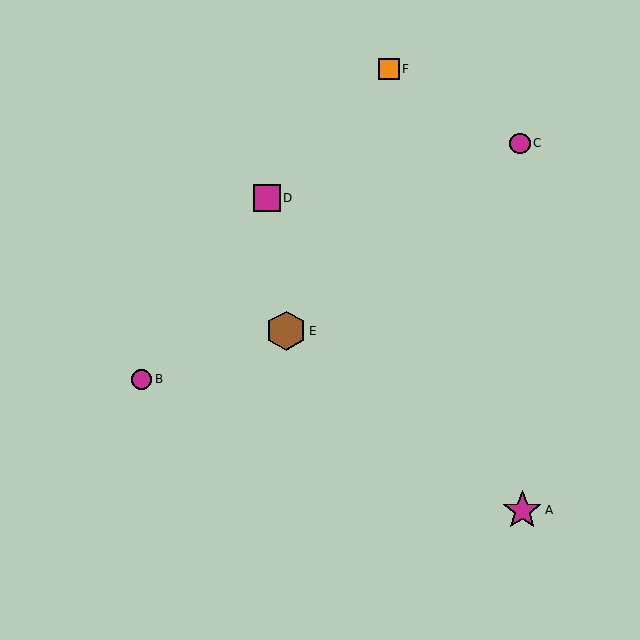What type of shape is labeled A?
Shape A is a magenta star.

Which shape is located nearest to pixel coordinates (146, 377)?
The magenta circle (labeled B) at (142, 379) is nearest to that location.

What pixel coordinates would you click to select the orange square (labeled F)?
Click at (389, 69) to select the orange square F.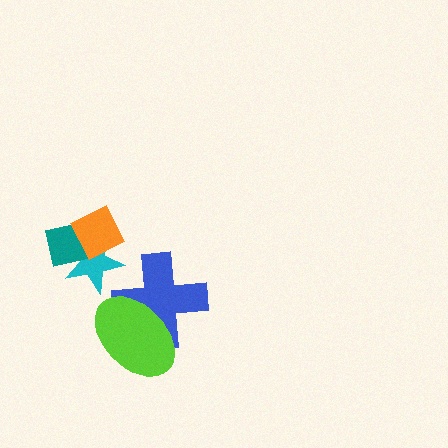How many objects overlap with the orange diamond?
2 objects overlap with the orange diamond.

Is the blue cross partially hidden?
Yes, it is partially covered by another shape.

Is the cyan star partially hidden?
Yes, it is partially covered by another shape.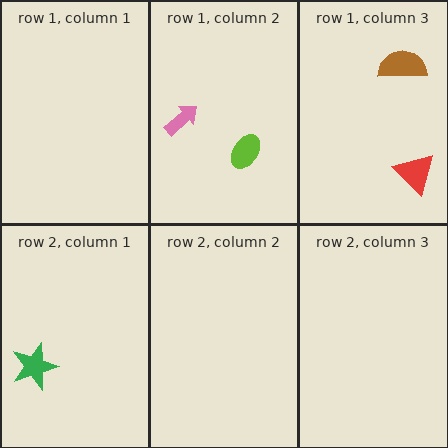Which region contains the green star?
The row 2, column 1 region.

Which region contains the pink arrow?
The row 1, column 2 region.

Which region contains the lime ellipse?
The row 1, column 2 region.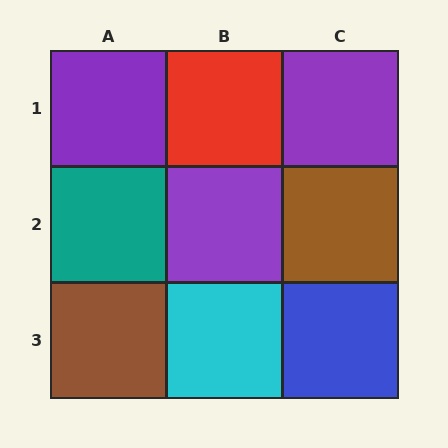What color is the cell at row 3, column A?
Brown.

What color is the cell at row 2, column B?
Purple.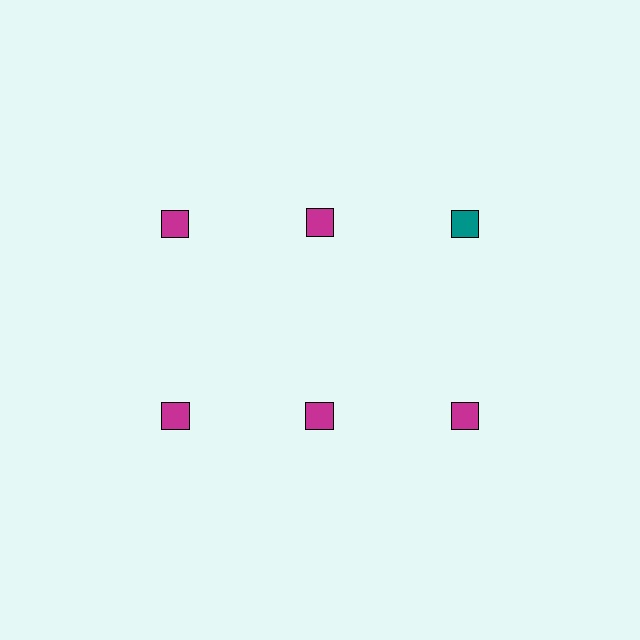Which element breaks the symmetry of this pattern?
The teal square in the top row, center column breaks the symmetry. All other shapes are magenta squares.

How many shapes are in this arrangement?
There are 6 shapes arranged in a grid pattern.